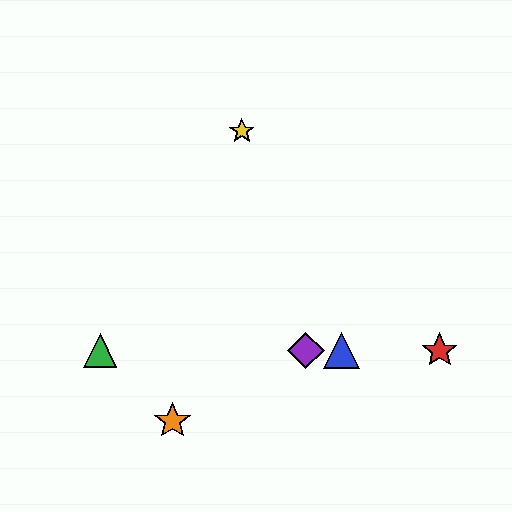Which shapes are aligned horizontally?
The red star, the blue triangle, the green triangle, the purple diamond are aligned horizontally.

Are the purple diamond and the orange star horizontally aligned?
No, the purple diamond is at y≈351 and the orange star is at y≈421.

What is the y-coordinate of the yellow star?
The yellow star is at y≈131.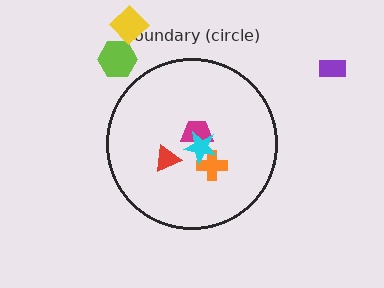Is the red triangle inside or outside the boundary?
Inside.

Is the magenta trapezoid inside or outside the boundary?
Inside.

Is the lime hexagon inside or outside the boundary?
Outside.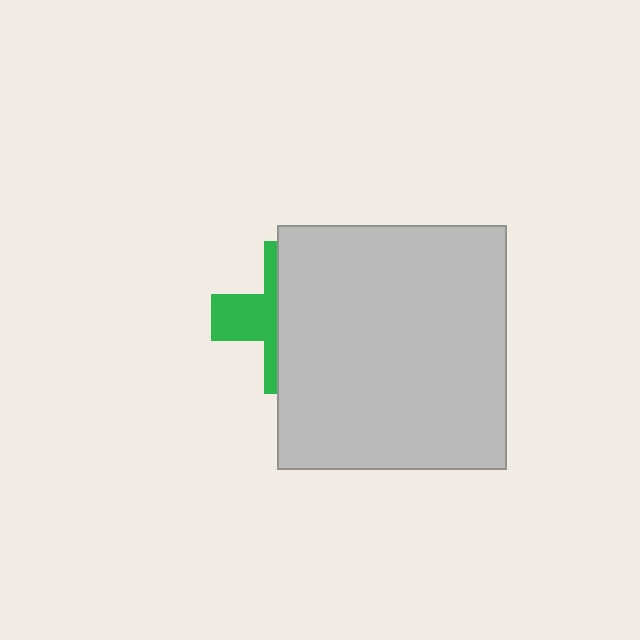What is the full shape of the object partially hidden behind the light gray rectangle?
The partially hidden object is a green cross.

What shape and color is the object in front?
The object in front is a light gray rectangle.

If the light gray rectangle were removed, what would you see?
You would see the complete green cross.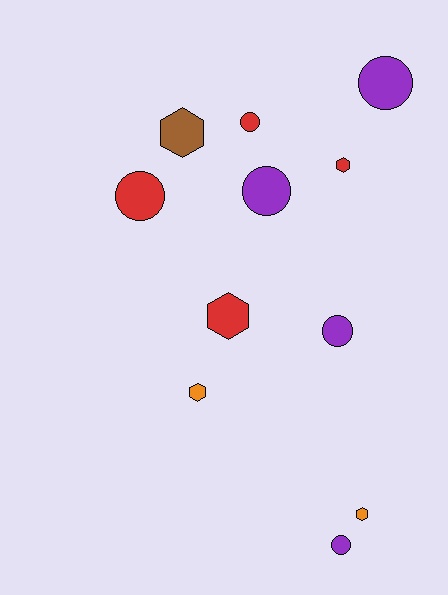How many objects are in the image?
There are 11 objects.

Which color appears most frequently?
Red, with 4 objects.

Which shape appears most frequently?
Circle, with 6 objects.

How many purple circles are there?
There are 4 purple circles.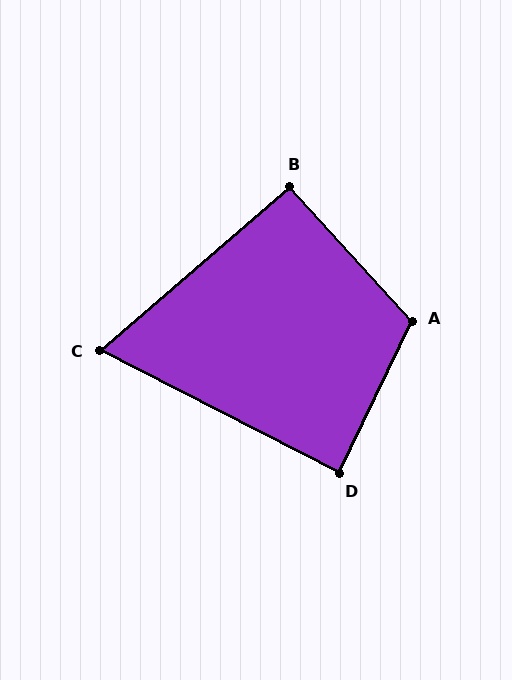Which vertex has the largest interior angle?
A, at approximately 112 degrees.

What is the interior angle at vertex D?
Approximately 89 degrees (approximately right).